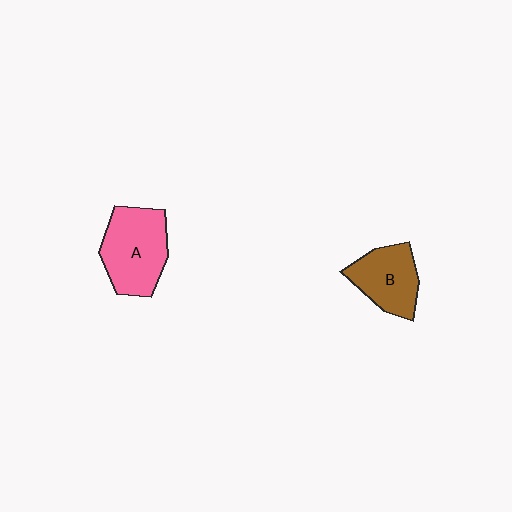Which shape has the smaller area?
Shape B (brown).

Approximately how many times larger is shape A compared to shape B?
Approximately 1.3 times.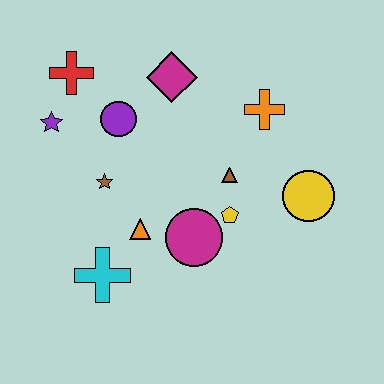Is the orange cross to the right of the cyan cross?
Yes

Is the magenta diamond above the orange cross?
Yes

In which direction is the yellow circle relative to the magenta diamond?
The yellow circle is to the right of the magenta diamond.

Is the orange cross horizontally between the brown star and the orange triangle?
No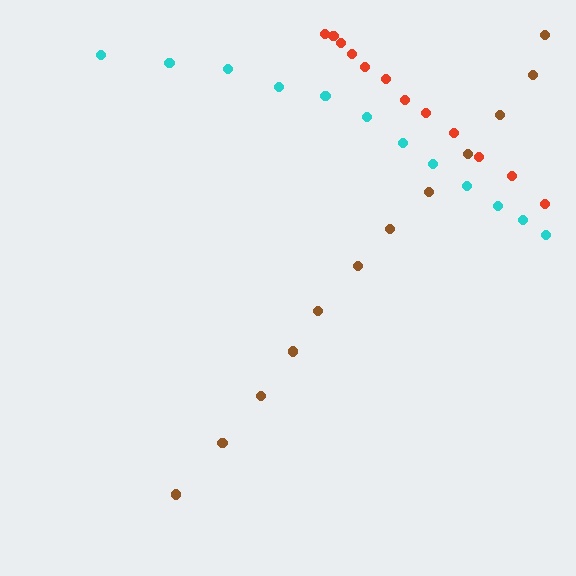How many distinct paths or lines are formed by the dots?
There are 3 distinct paths.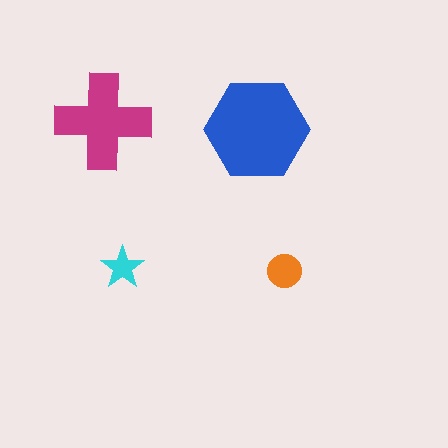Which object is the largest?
The blue hexagon.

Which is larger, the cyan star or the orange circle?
The orange circle.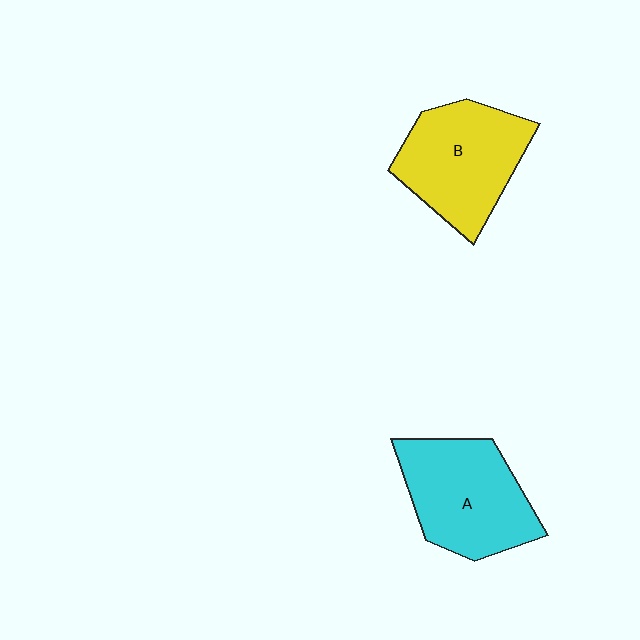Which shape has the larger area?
Shape A (cyan).